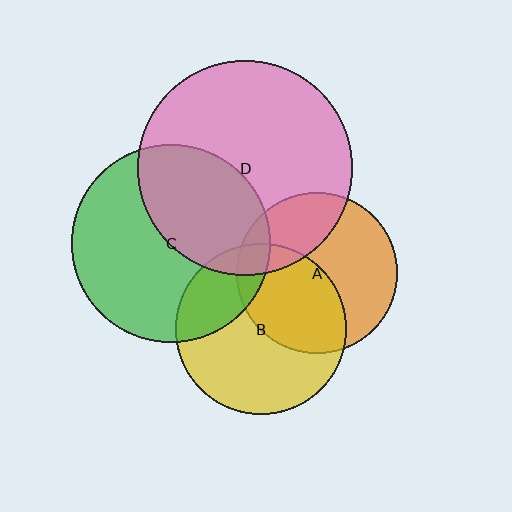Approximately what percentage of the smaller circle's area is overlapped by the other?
Approximately 25%.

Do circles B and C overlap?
Yes.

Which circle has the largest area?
Circle D (pink).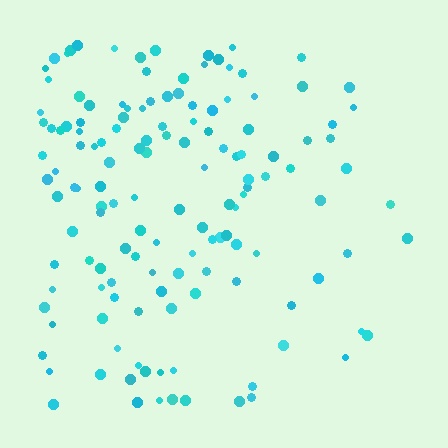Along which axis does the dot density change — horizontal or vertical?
Horizontal.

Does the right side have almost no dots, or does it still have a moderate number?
Still a moderate number, just noticeably fewer than the left.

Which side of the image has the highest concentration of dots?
The left.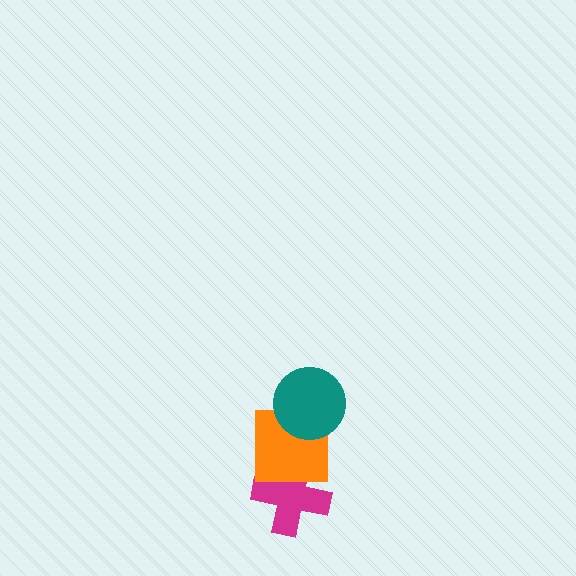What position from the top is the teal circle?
The teal circle is 1st from the top.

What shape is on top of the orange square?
The teal circle is on top of the orange square.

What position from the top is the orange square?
The orange square is 2nd from the top.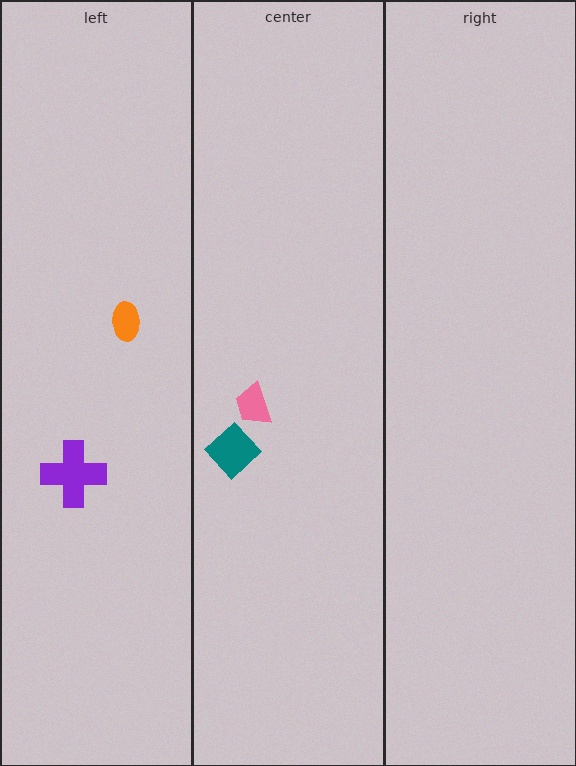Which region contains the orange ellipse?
The left region.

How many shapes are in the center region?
2.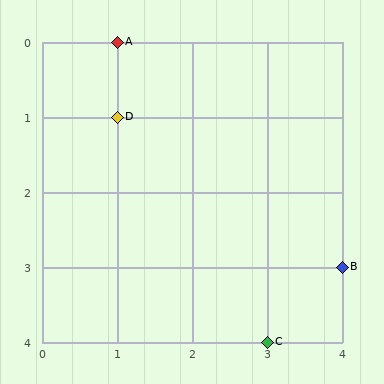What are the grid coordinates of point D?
Point D is at grid coordinates (1, 1).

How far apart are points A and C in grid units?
Points A and C are 2 columns and 4 rows apart (about 4.5 grid units diagonally).